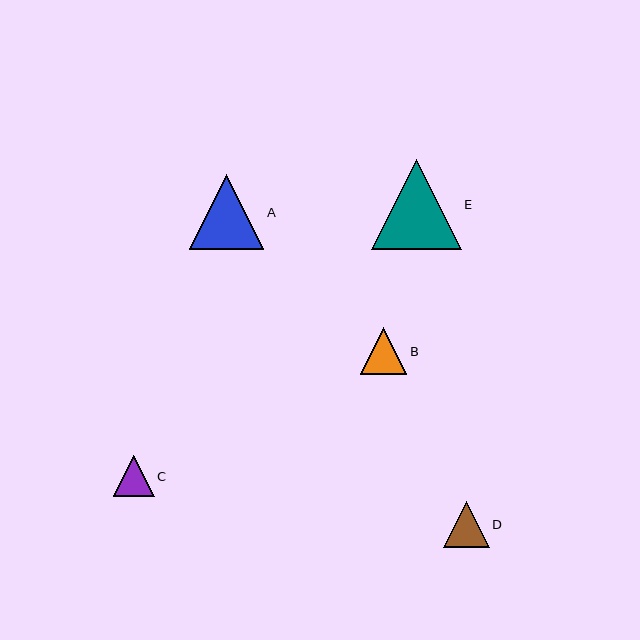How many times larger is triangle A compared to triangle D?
Triangle A is approximately 1.6 times the size of triangle D.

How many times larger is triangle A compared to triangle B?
Triangle A is approximately 1.6 times the size of triangle B.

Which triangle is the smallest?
Triangle C is the smallest with a size of approximately 41 pixels.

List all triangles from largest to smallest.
From largest to smallest: E, A, B, D, C.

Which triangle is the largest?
Triangle E is the largest with a size of approximately 90 pixels.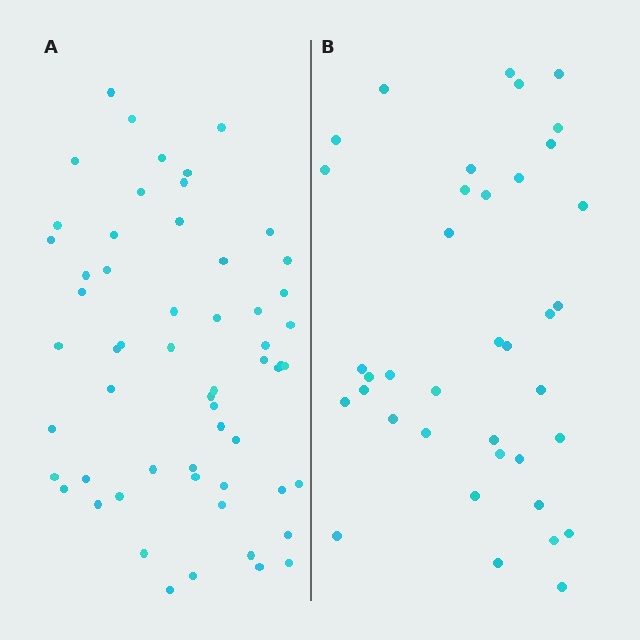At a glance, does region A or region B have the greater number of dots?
Region A (the left region) has more dots.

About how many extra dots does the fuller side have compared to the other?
Region A has approximately 20 more dots than region B.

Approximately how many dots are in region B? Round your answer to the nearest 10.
About 40 dots. (The exact count is 38, which rounds to 40.)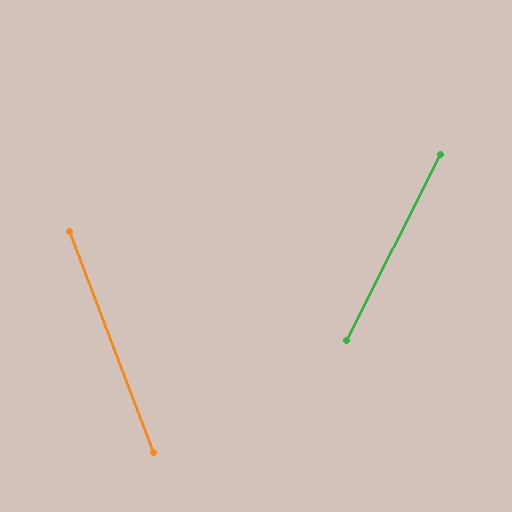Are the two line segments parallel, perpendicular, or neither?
Neither parallel nor perpendicular — they differ by about 48°.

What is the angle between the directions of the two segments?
Approximately 48 degrees.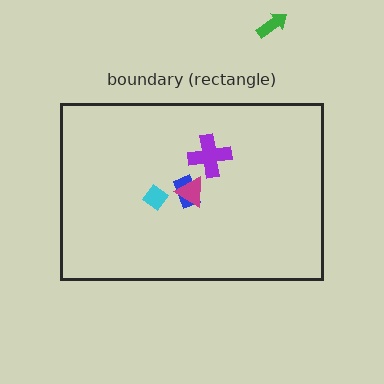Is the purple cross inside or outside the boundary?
Inside.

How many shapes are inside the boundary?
4 inside, 1 outside.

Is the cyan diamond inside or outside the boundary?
Inside.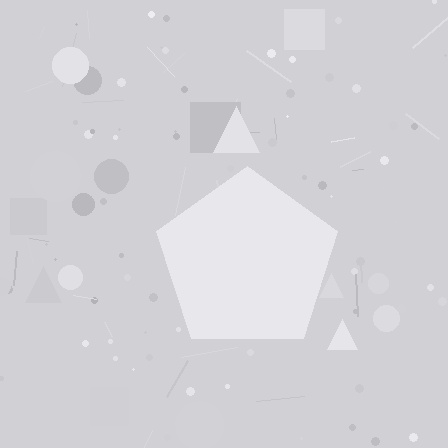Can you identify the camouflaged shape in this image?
The camouflaged shape is a pentagon.